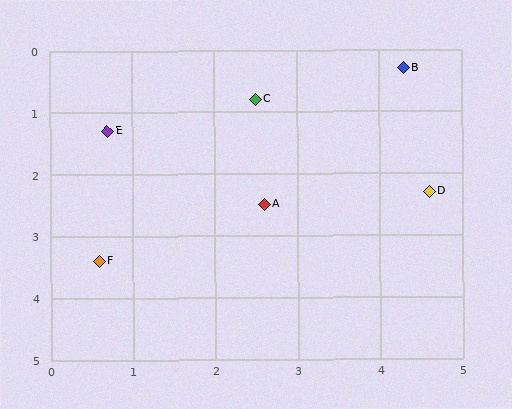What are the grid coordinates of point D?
Point D is at approximately (4.6, 2.3).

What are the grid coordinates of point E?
Point E is at approximately (0.7, 1.3).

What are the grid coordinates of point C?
Point C is at approximately (2.5, 0.8).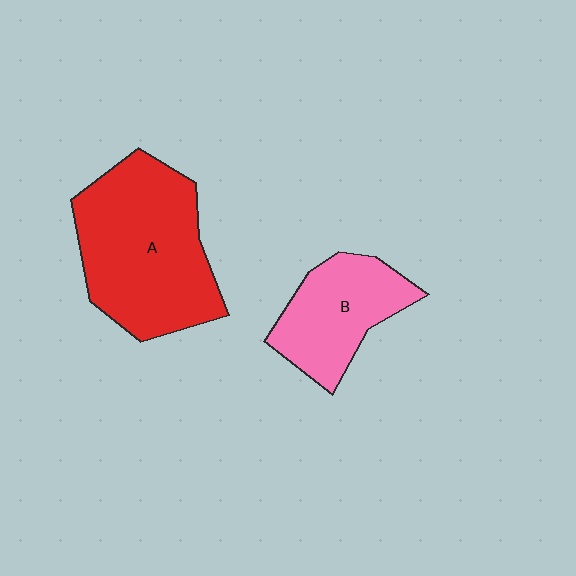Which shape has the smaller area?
Shape B (pink).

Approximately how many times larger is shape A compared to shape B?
Approximately 1.7 times.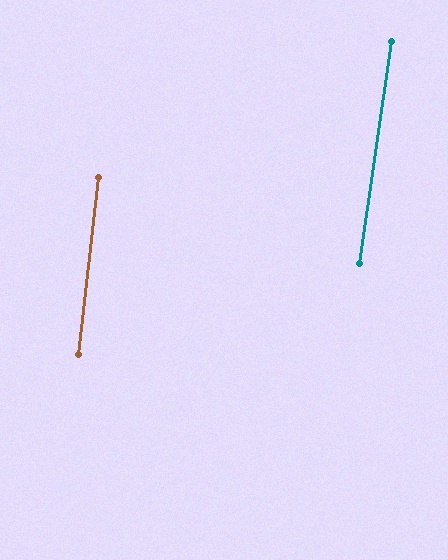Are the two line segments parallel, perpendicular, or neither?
Parallel — their directions differ by only 1.7°.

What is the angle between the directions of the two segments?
Approximately 2 degrees.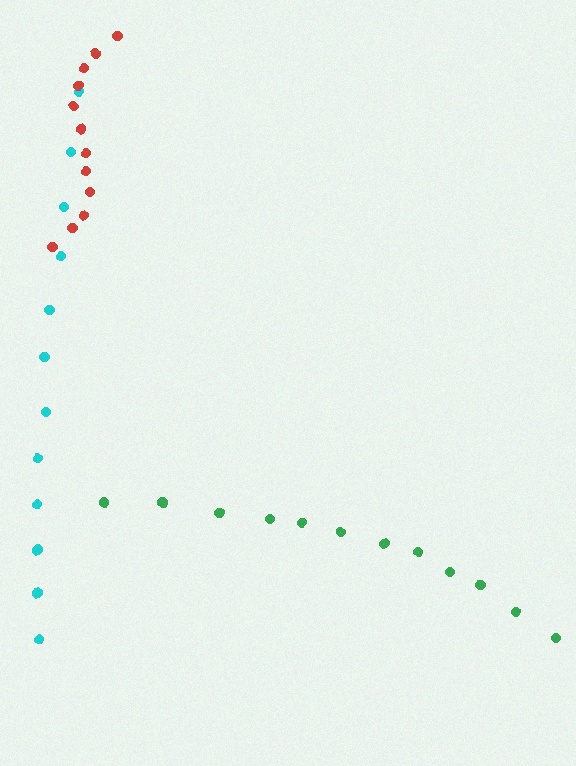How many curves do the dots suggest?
There are 3 distinct paths.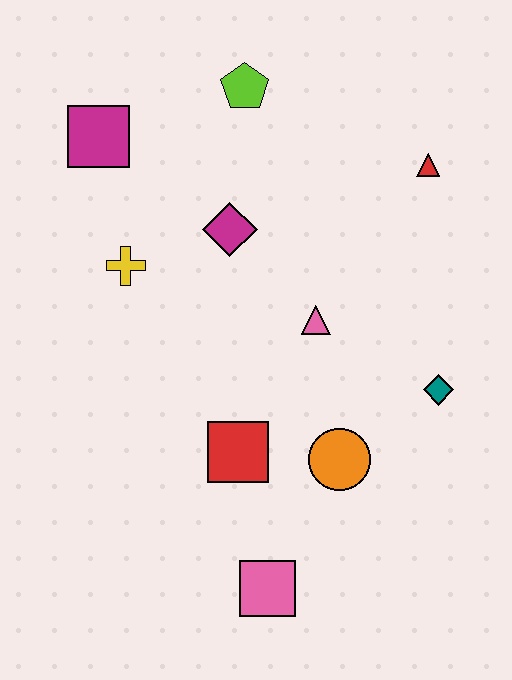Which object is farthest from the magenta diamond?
The pink square is farthest from the magenta diamond.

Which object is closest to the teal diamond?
The orange circle is closest to the teal diamond.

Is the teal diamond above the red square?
Yes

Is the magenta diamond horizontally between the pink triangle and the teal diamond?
No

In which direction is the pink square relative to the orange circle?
The pink square is below the orange circle.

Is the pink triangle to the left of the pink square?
No